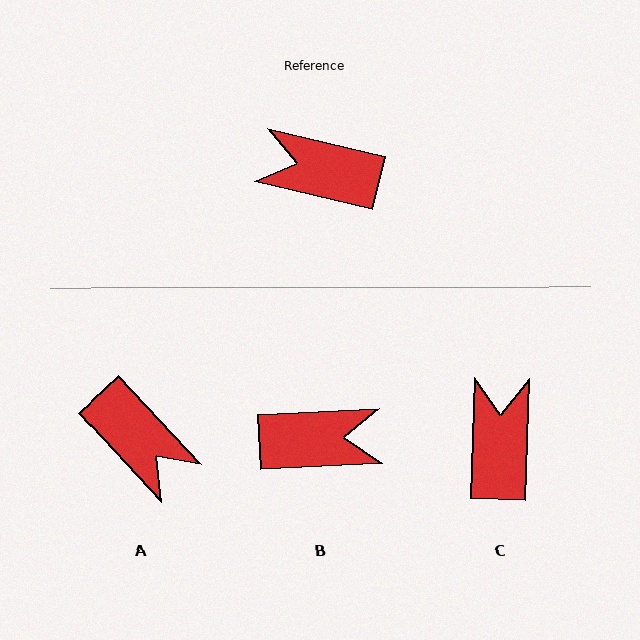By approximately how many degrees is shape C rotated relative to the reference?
Approximately 79 degrees clockwise.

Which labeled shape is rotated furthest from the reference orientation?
B, about 164 degrees away.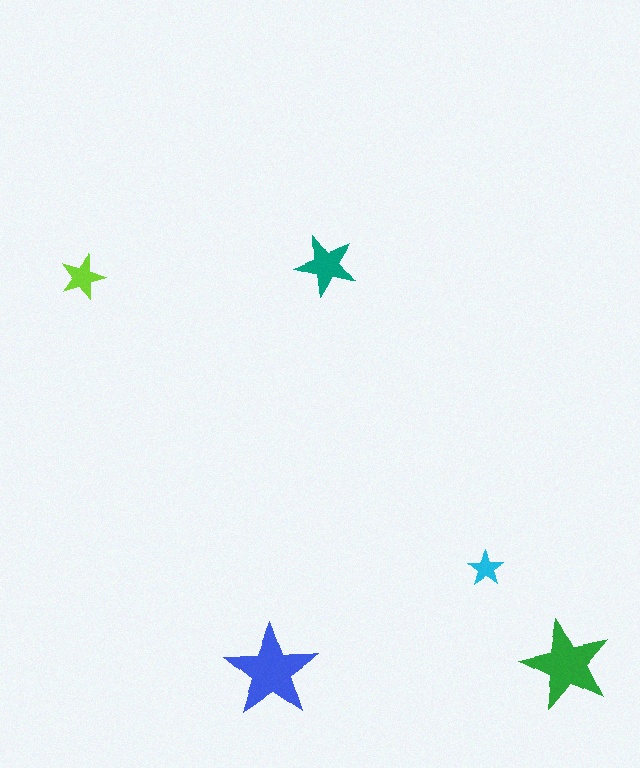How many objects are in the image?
There are 5 objects in the image.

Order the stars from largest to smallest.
the blue one, the green one, the teal one, the lime one, the cyan one.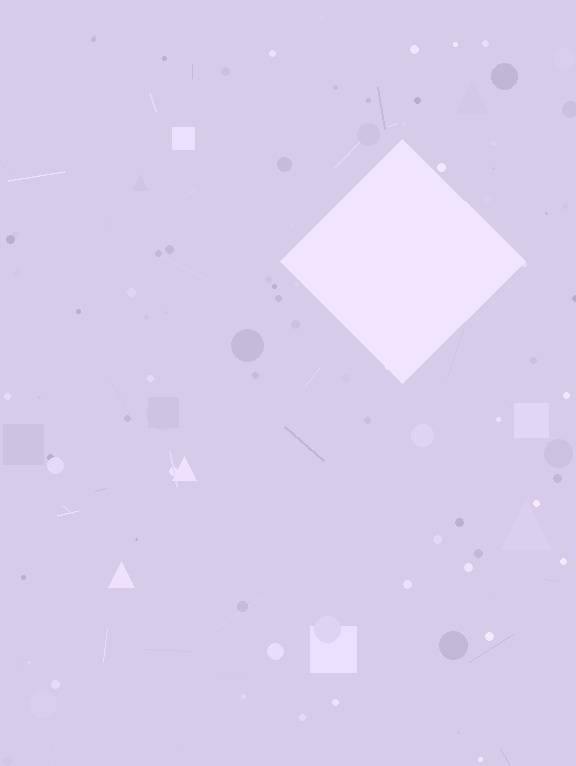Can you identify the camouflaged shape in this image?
The camouflaged shape is a diamond.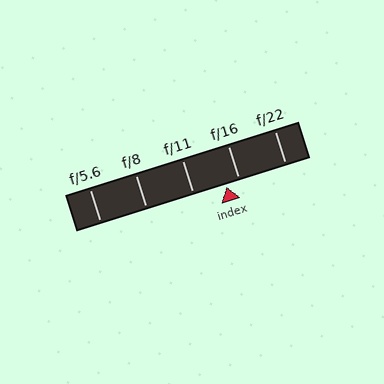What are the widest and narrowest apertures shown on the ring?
The widest aperture shown is f/5.6 and the narrowest is f/22.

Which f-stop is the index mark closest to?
The index mark is closest to f/16.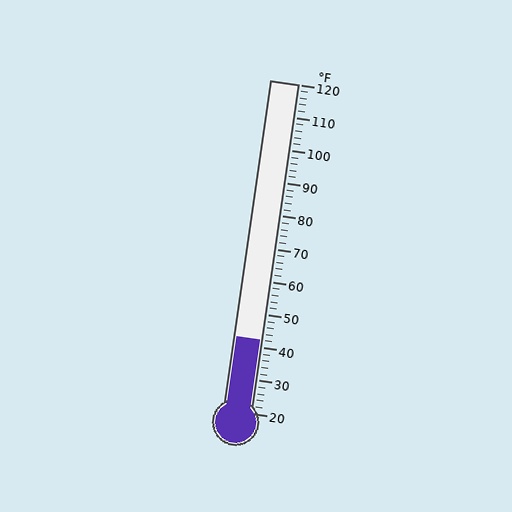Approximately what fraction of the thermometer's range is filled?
The thermometer is filled to approximately 20% of its range.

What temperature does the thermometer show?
The thermometer shows approximately 42°F.